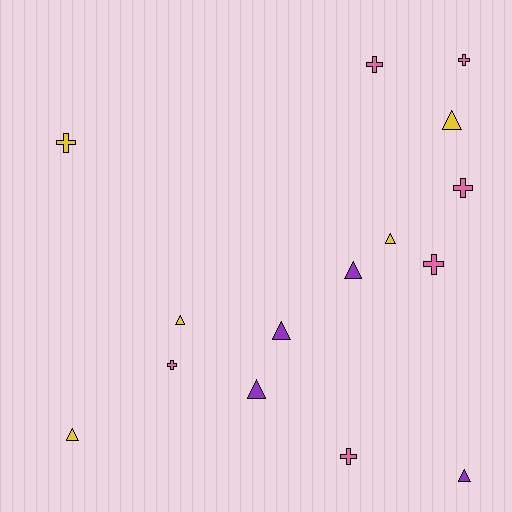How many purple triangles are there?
There are 4 purple triangles.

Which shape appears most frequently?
Triangle, with 8 objects.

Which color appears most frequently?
Pink, with 6 objects.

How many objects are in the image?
There are 15 objects.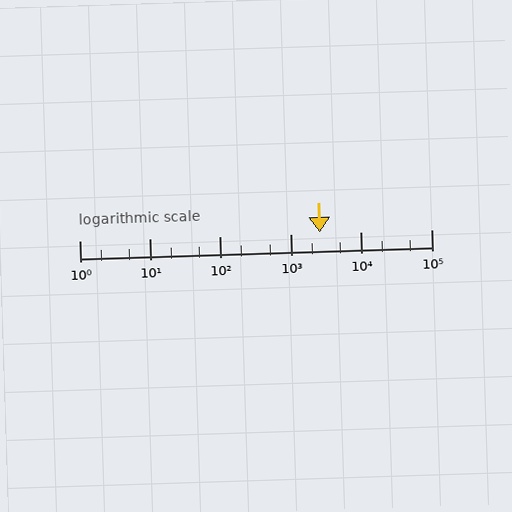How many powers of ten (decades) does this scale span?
The scale spans 5 decades, from 1 to 100000.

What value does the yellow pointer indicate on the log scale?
The pointer indicates approximately 2600.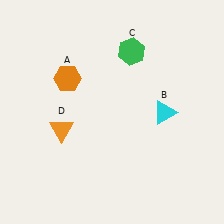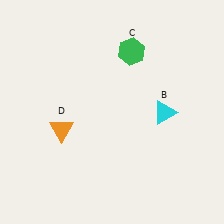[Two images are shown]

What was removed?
The orange hexagon (A) was removed in Image 2.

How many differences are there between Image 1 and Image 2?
There is 1 difference between the two images.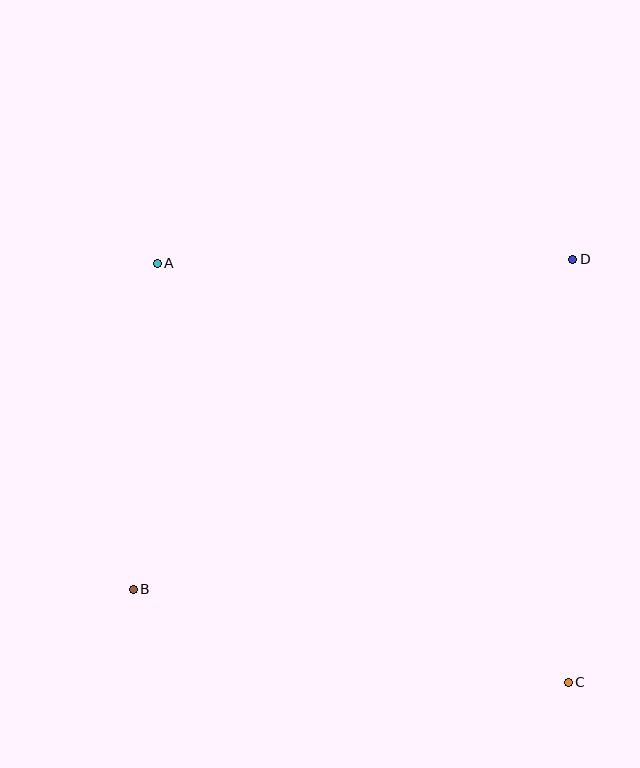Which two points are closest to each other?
Points A and B are closest to each other.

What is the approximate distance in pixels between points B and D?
The distance between B and D is approximately 550 pixels.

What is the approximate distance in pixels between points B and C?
The distance between B and C is approximately 445 pixels.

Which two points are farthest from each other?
Points A and C are farthest from each other.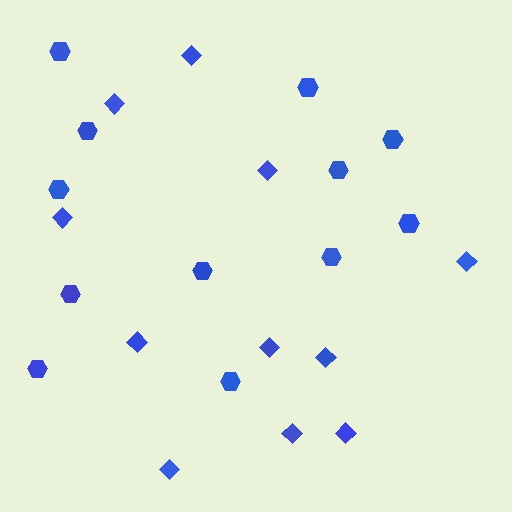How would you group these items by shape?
There are 2 groups: one group of hexagons (12) and one group of diamonds (11).